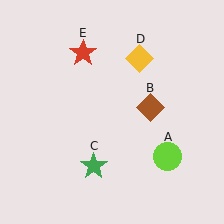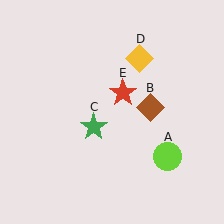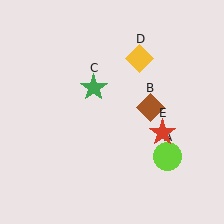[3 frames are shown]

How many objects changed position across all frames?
2 objects changed position: green star (object C), red star (object E).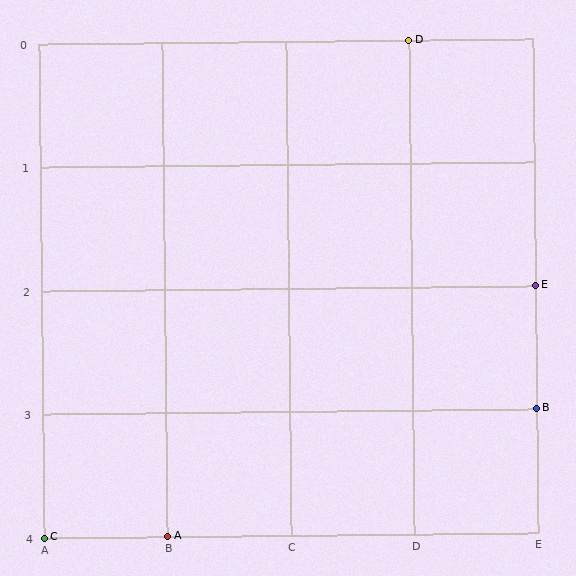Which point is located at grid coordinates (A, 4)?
Point C is at (A, 4).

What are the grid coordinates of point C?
Point C is at grid coordinates (A, 4).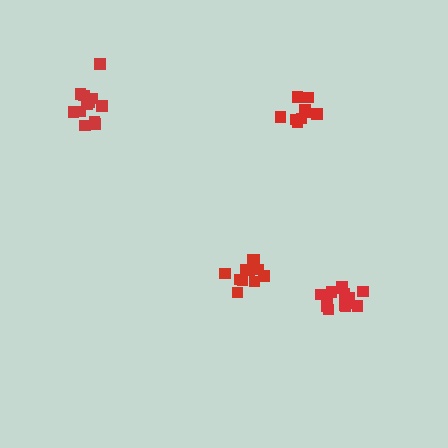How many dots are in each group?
Group 1: 15 dots, Group 2: 12 dots, Group 3: 10 dots, Group 4: 12 dots (49 total).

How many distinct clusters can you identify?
There are 4 distinct clusters.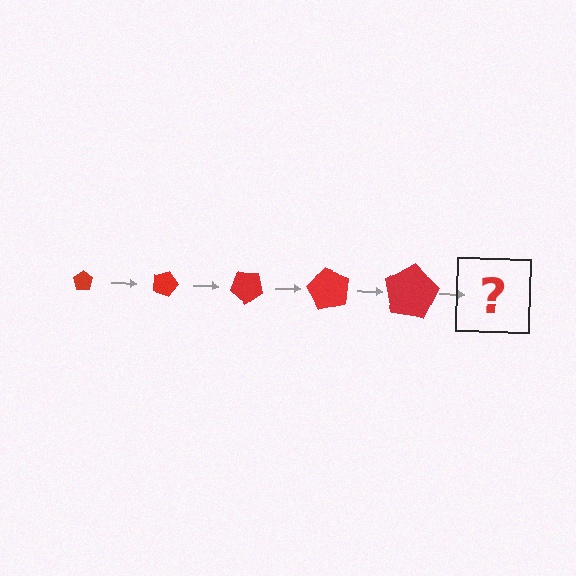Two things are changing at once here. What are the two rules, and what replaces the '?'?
The two rules are that the pentagon grows larger each step and it rotates 20 degrees each step. The '?' should be a pentagon, larger than the previous one and rotated 100 degrees from the start.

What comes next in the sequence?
The next element should be a pentagon, larger than the previous one and rotated 100 degrees from the start.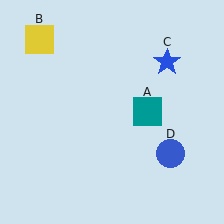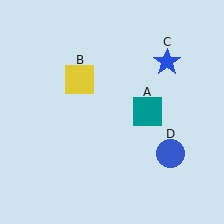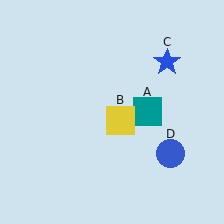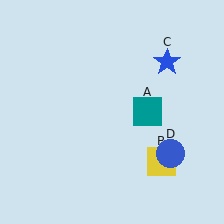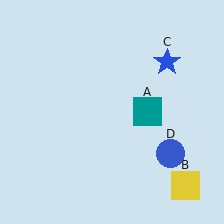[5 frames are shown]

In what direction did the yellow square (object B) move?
The yellow square (object B) moved down and to the right.